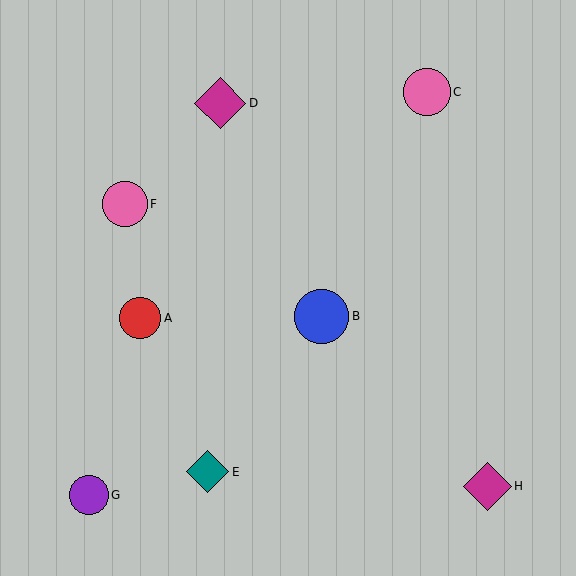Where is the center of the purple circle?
The center of the purple circle is at (89, 495).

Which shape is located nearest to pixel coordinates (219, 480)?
The teal diamond (labeled E) at (207, 472) is nearest to that location.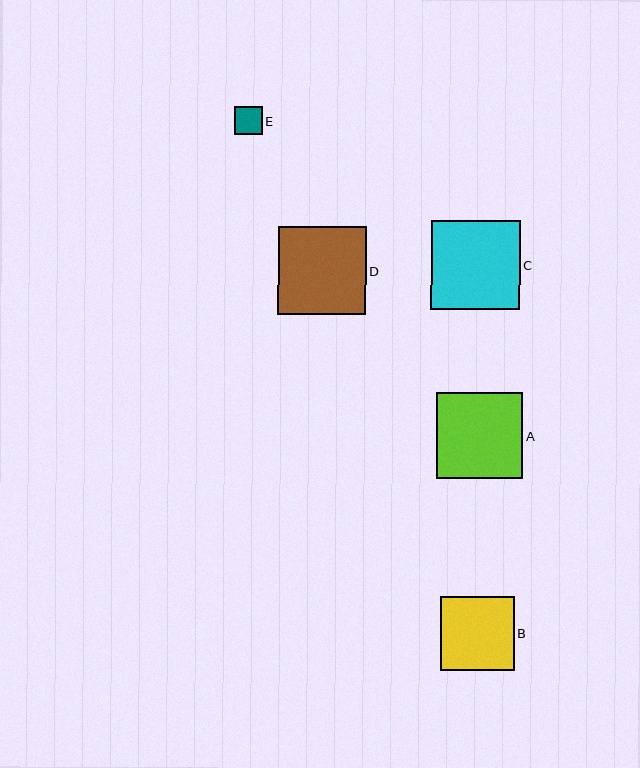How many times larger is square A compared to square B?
Square A is approximately 1.2 times the size of square B.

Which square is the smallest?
Square E is the smallest with a size of approximately 28 pixels.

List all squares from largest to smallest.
From largest to smallest: C, D, A, B, E.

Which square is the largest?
Square C is the largest with a size of approximately 89 pixels.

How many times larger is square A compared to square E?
Square A is approximately 3.1 times the size of square E.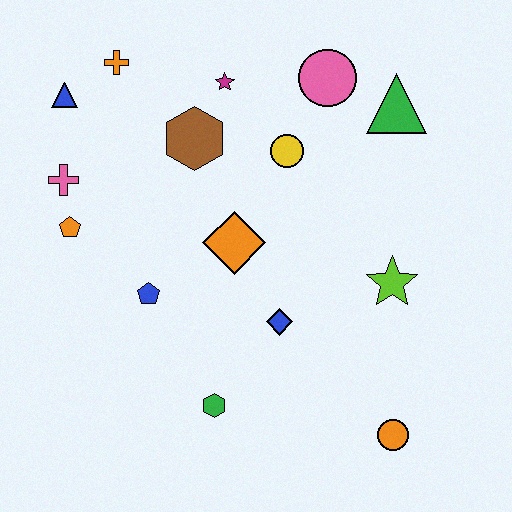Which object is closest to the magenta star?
The brown hexagon is closest to the magenta star.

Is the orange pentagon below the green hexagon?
No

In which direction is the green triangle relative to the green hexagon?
The green triangle is above the green hexagon.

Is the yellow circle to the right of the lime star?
No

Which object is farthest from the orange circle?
The blue triangle is farthest from the orange circle.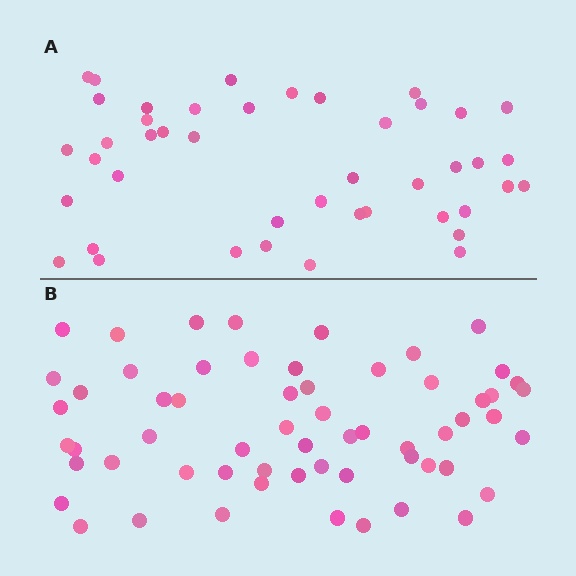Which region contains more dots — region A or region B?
Region B (the bottom region) has more dots.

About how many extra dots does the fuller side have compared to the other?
Region B has approximately 15 more dots than region A.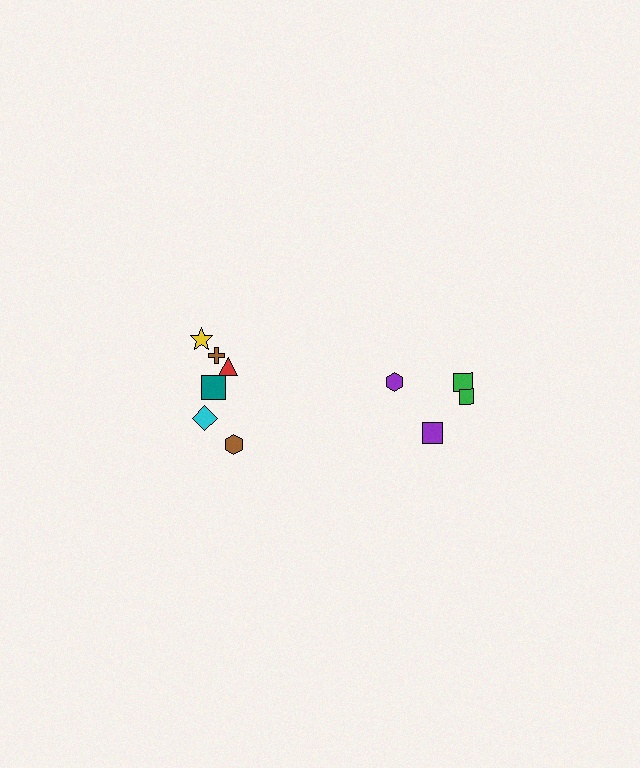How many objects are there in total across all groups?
There are 10 objects.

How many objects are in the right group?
There are 4 objects.